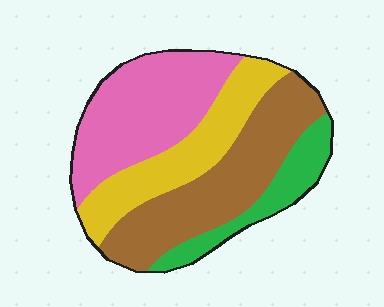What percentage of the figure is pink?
Pink takes up between a quarter and a half of the figure.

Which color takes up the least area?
Green, at roughly 15%.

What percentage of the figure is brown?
Brown takes up about one third (1/3) of the figure.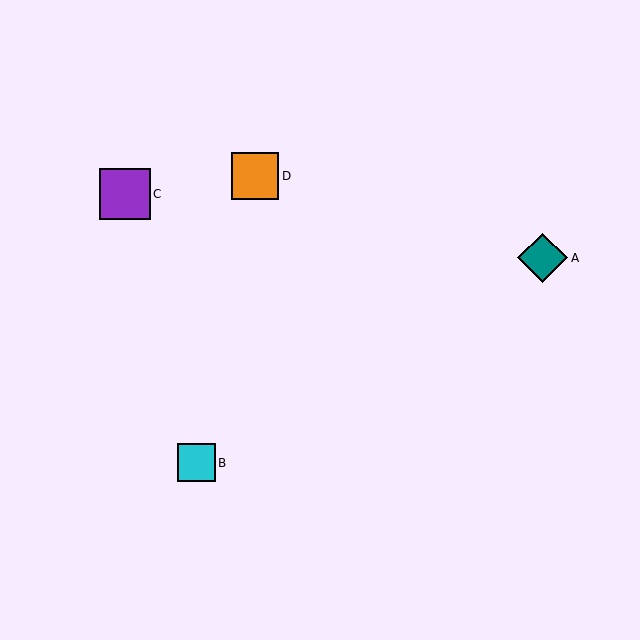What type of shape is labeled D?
Shape D is an orange square.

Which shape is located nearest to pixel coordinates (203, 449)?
The cyan square (labeled B) at (196, 463) is nearest to that location.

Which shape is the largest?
The purple square (labeled C) is the largest.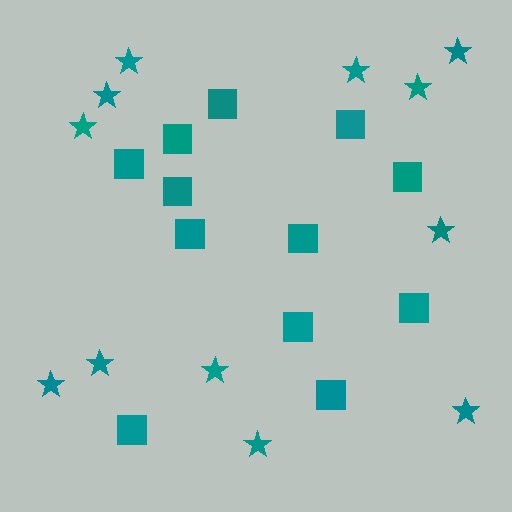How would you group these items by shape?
There are 2 groups: one group of squares (12) and one group of stars (12).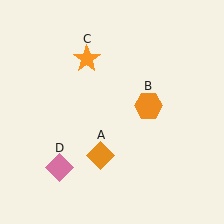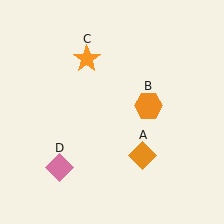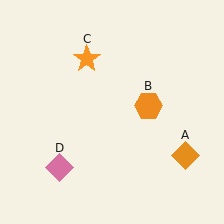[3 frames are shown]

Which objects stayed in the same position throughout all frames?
Orange hexagon (object B) and orange star (object C) and pink diamond (object D) remained stationary.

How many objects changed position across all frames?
1 object changed position: orange diamond (object A).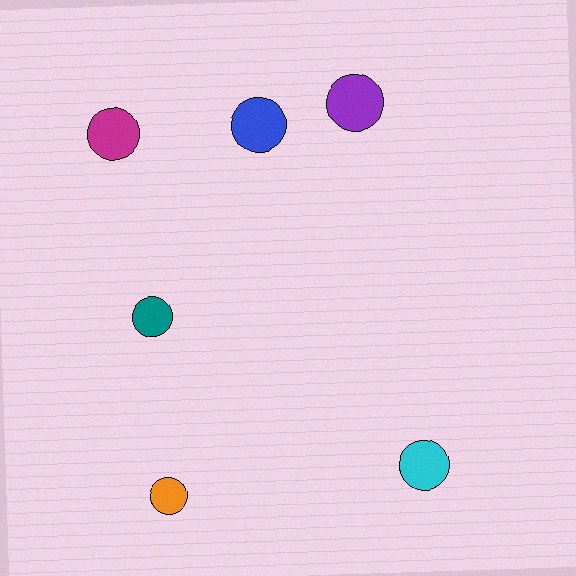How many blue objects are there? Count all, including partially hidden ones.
There is 1 blue object.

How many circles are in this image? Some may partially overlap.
There are 6 circles.